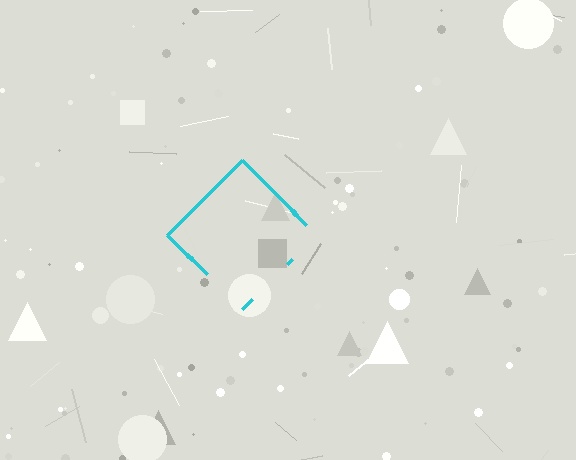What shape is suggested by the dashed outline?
The dashed outline suggests a diamond.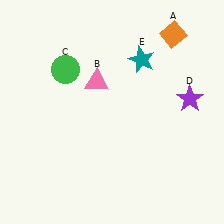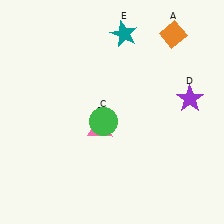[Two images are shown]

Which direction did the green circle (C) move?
The green circle (C) moved down.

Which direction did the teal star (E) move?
The teal star (E) moved up.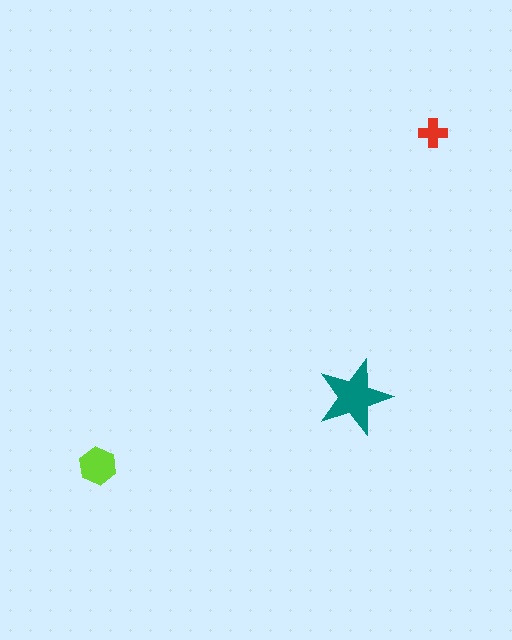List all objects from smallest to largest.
The red cross, the lime hexagon, the teal star.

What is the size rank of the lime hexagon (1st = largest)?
2nd.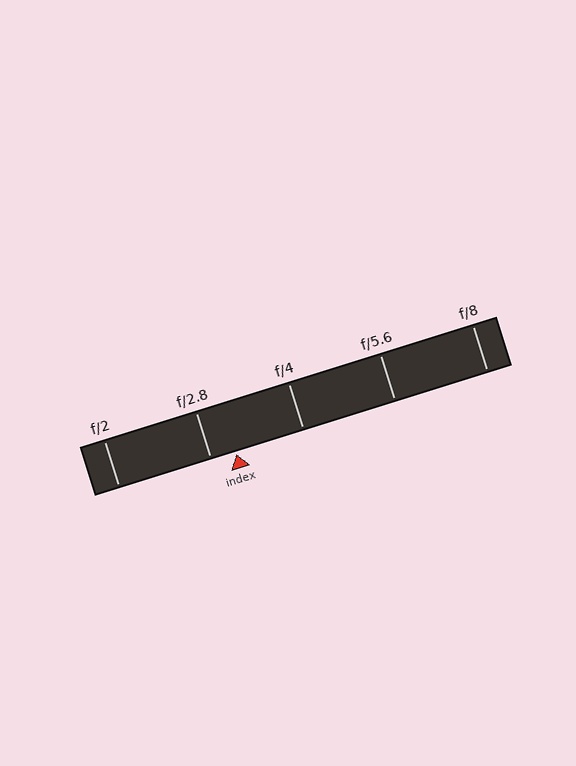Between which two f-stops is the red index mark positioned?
The index mark is between f/2.8 and f/4.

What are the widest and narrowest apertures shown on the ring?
The widest aperture shown is f/2 and the narrowest is f/8.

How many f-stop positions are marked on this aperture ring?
There are 5 f-stop positions marked.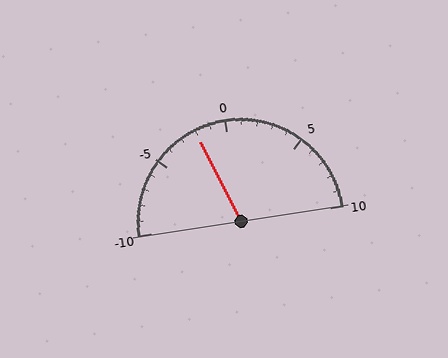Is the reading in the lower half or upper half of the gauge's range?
The reading is in the lower half of the range (-10 to 10).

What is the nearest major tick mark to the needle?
The nearest major tick mark is 0.